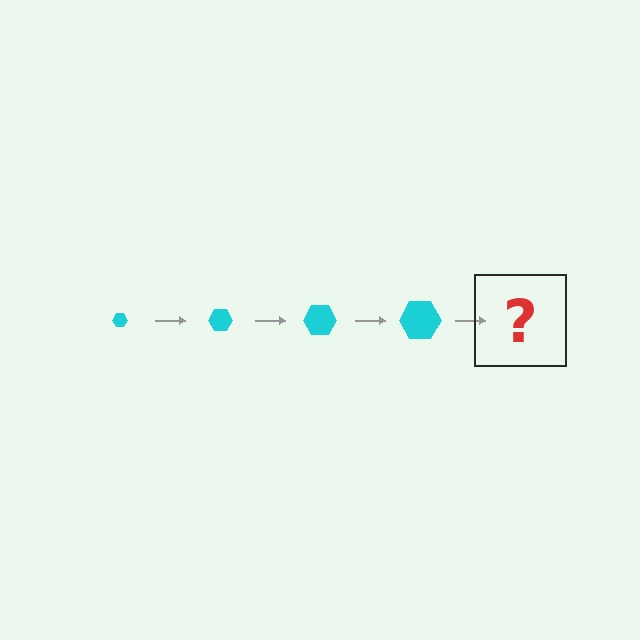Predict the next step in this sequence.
The next step is a cyan hexagon, larger than the previous one.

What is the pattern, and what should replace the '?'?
The pattern is that the hexagon gets progressively larger each step. The '?' should be a cyan hexagon, larger than the previous one.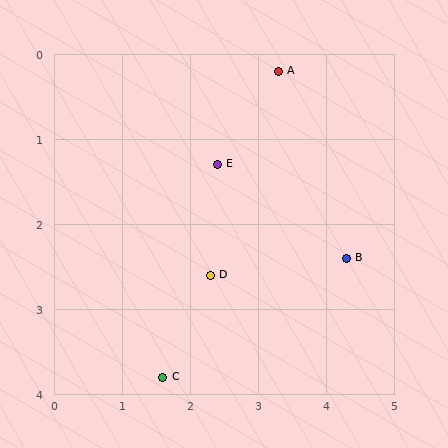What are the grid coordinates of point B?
Point B is at approximately (4.3, 2.4).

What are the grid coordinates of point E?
Point E is at approximately (2.4, 1.3).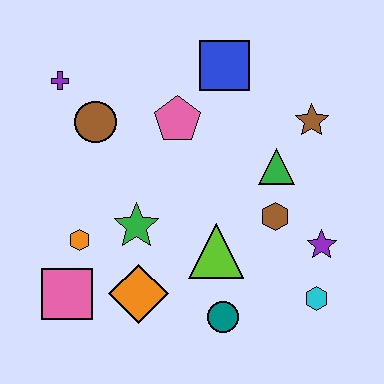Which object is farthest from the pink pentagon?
The cyan hexagon is farthest from the pink pentagon.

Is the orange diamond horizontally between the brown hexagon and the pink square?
Yes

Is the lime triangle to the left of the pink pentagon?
No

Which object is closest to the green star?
The orange hexagon is closest to the green star.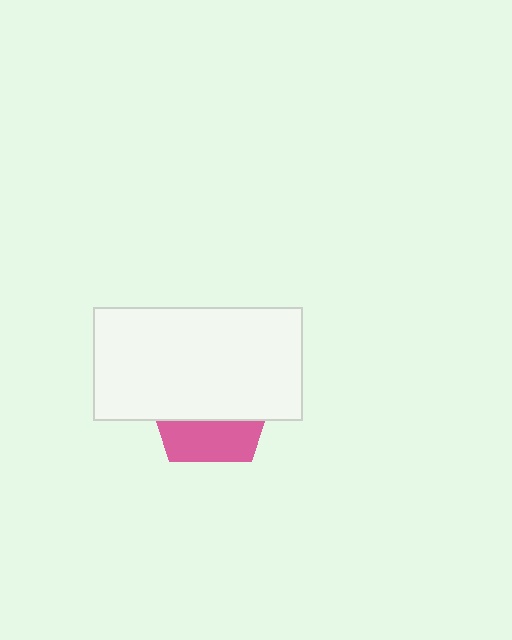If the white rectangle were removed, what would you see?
You would see the complete pink pentagon.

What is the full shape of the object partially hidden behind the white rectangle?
The partially hidden object is a pink pentagon.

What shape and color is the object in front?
The object in front is a white rectangle.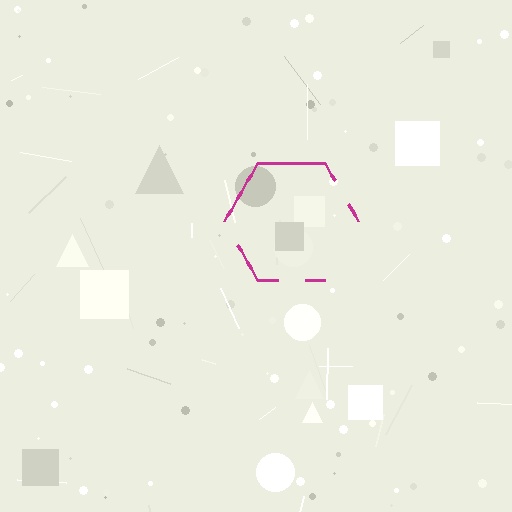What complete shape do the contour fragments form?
The contour fragments form a hexagon.